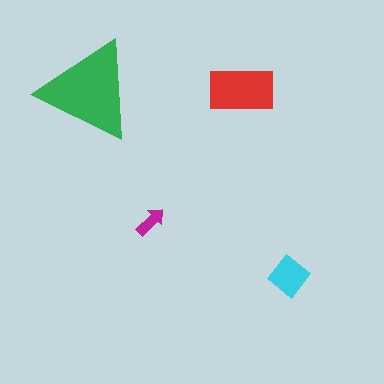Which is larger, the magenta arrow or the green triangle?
The green triangle.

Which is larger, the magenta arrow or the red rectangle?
The red rectangle.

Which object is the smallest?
The magenta arrow.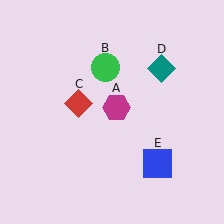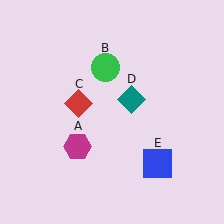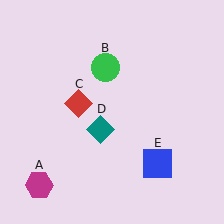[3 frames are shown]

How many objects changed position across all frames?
2 objects changed position: magenta hexagon (object A), teal diamond (object D).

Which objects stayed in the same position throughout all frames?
Green circle (object B) and red diamond (object C) and blue square (object E) remained stationary.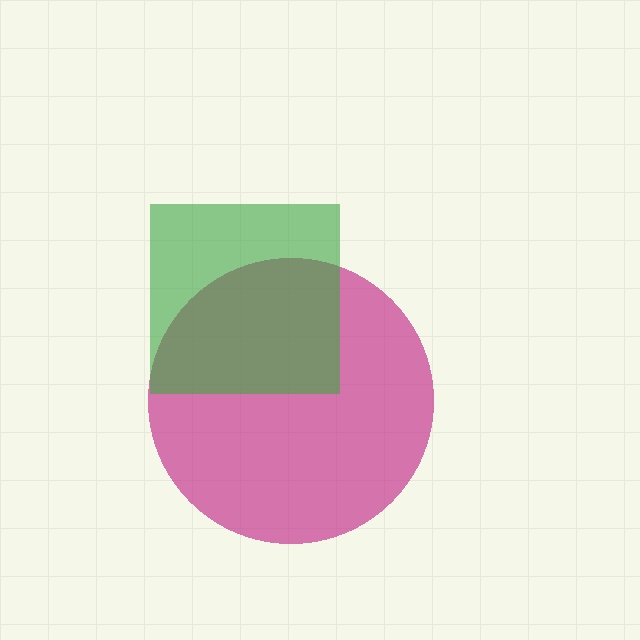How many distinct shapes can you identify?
There are 2 distinct shapes: a magenta circle, a green square.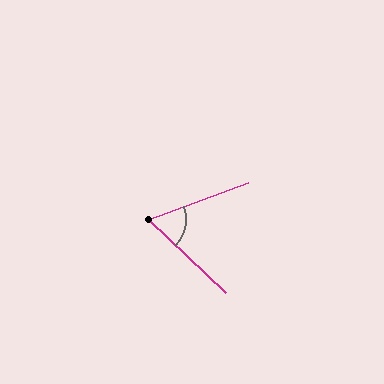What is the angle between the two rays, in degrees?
Approximately 64 degrees.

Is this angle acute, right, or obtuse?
It is acute.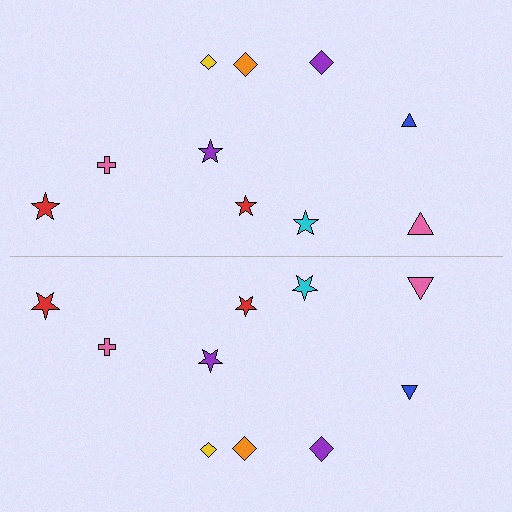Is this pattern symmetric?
Yes, this pattern has bilateral (reflection) symmetry.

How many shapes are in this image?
There are 20 shapes in this image.